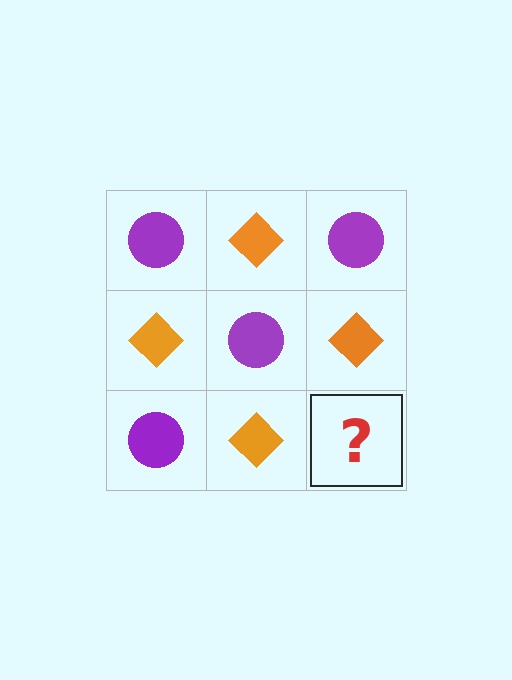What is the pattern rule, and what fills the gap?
The rule is that it alternates purple circle and orange diamond in a checkerboard pattern. The gap should be filled with a purple circle.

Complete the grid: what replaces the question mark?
The question mark should be replaced with a purple circle.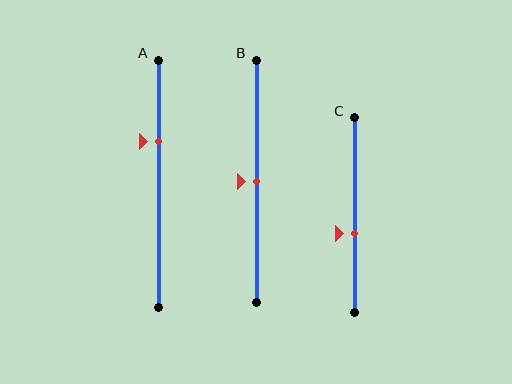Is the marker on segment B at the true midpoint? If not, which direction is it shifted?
Yes, the marker on segment B is at the true midpoint.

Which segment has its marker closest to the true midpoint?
Segment B has its marker closest to the true midpoint.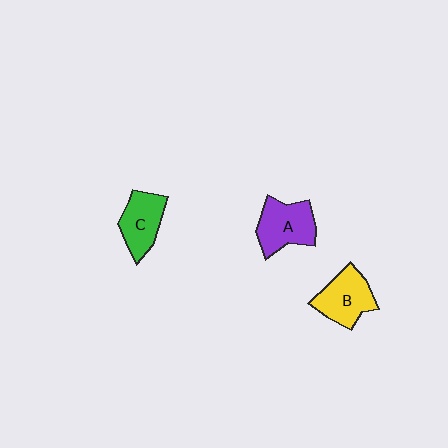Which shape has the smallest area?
Shape C (green).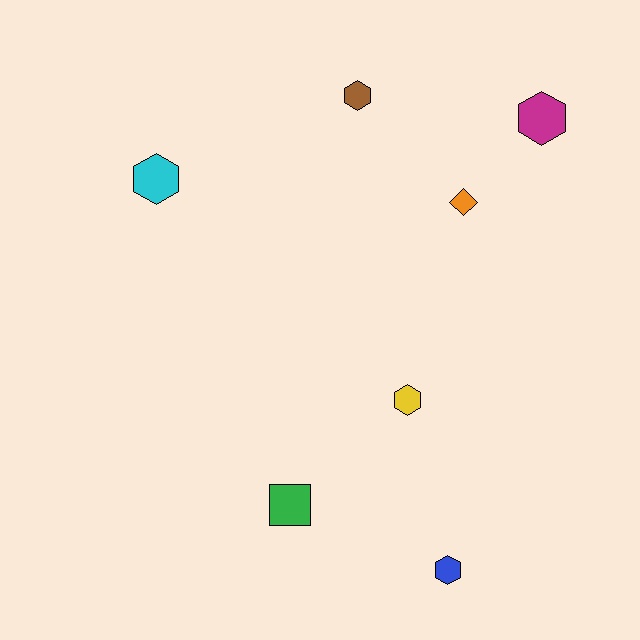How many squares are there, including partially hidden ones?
There is 1 square.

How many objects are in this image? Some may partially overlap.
There are 7 objects.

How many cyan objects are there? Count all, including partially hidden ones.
There is 1 cyan object.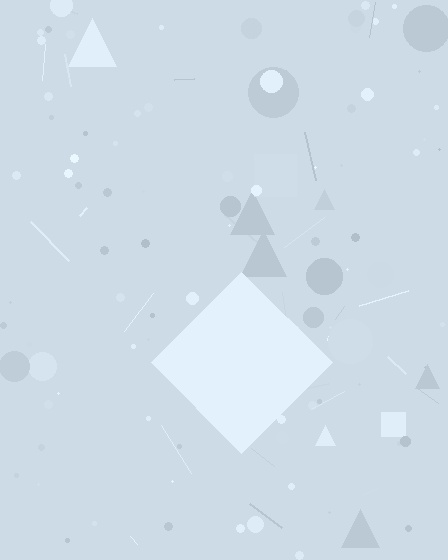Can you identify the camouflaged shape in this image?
The camouflaged shape is a diamond.